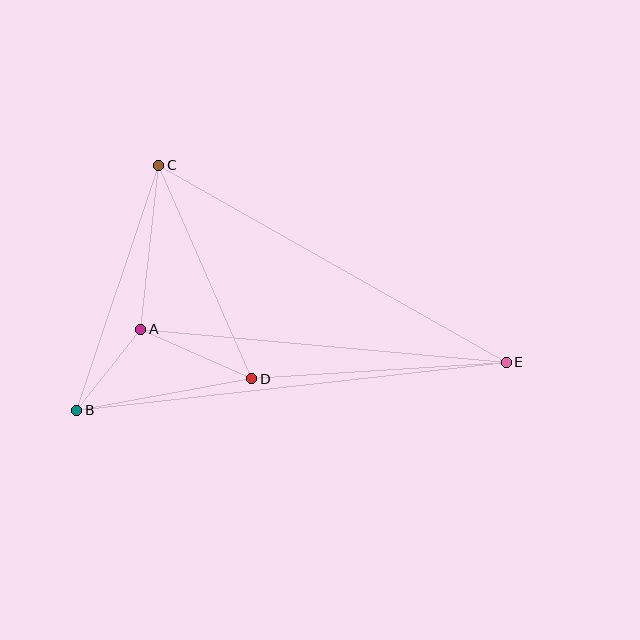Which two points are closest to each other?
Points A and B are closest to each other.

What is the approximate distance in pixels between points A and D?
The distance between A and D is approximately 121 pixels.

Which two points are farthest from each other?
Points B and E are farthest from each other.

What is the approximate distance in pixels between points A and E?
The distance between A and E is approximately 367 pixels.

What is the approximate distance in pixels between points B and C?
The distance between B and C is approximately 259 pixels.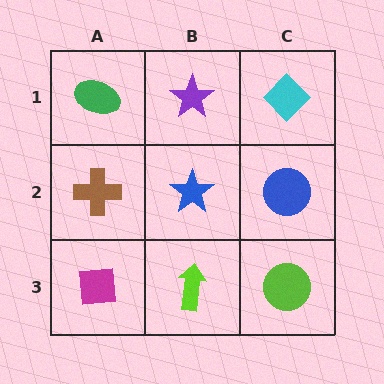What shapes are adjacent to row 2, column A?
A green ellipse (row 1, column A), a magenta square (row 3, column A), a blue star (row 2, column B).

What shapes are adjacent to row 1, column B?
A blue star (row 2, column B), a green ellipse (row 1, column A), a cyan diamond (row 1, column C).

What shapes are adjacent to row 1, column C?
A blue circle (row 2, column C), a purple star (row 1, column B).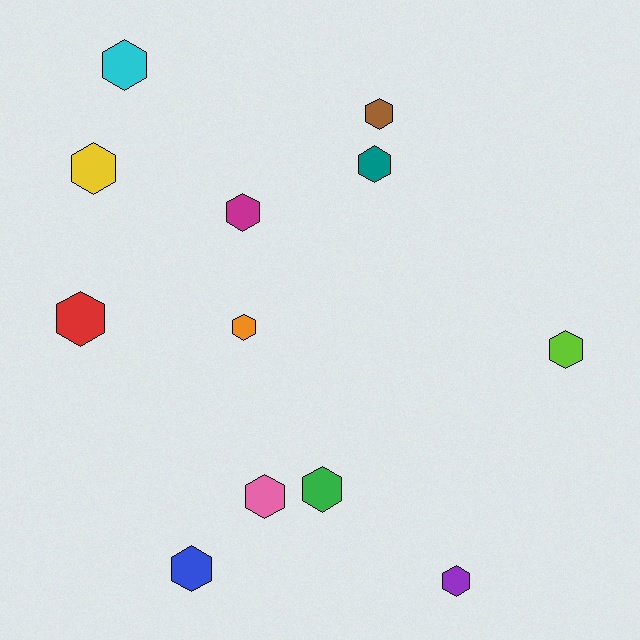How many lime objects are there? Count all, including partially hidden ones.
There is 1 lime object.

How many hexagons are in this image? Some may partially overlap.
There are 12 hexagons.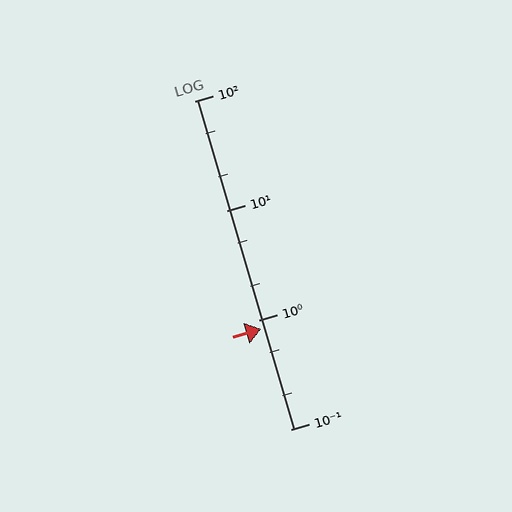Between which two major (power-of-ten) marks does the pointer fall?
The pointer is between 0.1 and 1.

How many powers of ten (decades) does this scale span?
The scale spans 3 decades, from 0.1 to 100.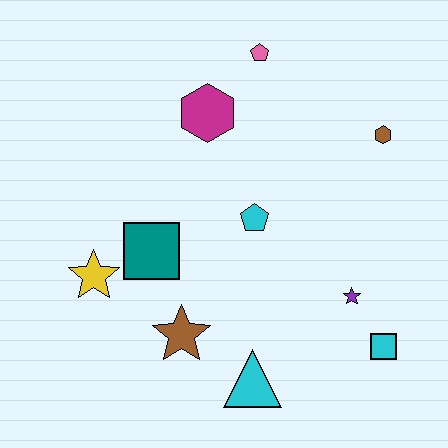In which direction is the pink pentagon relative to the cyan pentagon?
The pink pentagon is above the cyan pentagon.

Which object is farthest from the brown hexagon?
The yellow star is farthest from the brown hexagon.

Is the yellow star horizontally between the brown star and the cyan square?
No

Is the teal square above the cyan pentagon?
No